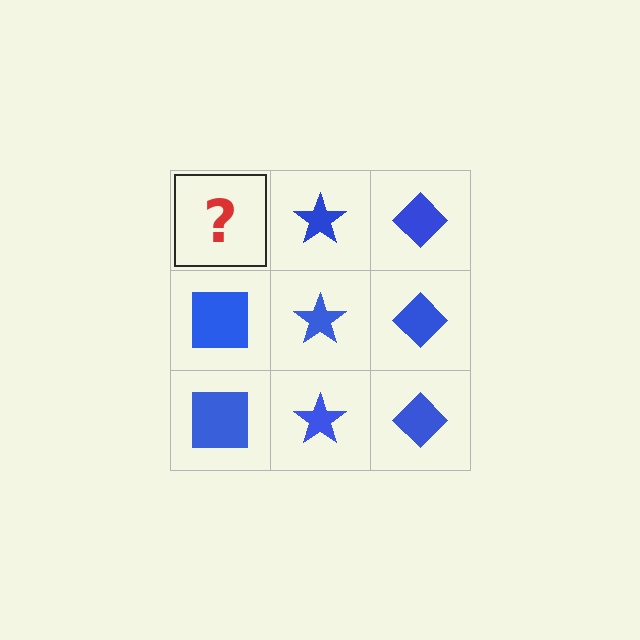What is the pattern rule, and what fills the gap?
The rule is that each column has a consistent shape. The gap should be filled with a blue square.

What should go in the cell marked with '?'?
The missing cell should contain a blue square.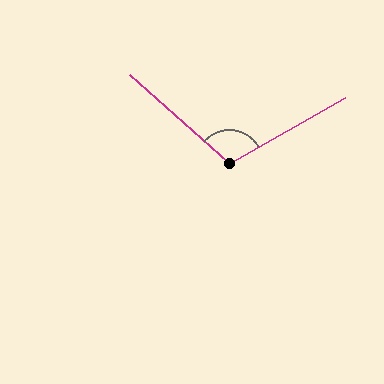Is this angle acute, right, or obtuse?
It is obtuse.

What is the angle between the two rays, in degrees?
Approximately 109 degrees.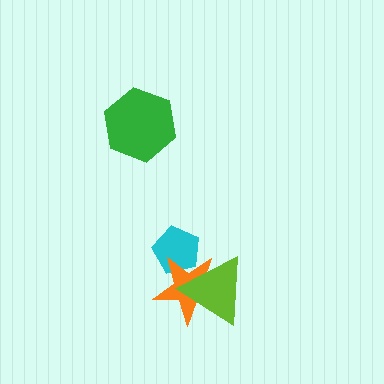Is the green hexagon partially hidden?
No, no other shape covers it.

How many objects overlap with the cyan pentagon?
2 objects overlap with the cyan pentagon.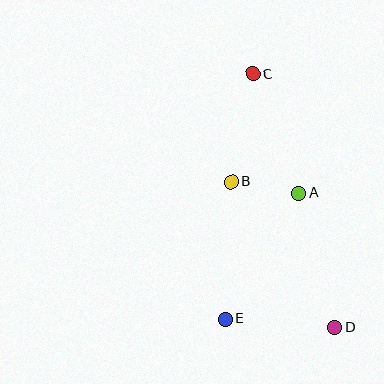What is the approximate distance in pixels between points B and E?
The distance between B and E is approximately 138 pixels.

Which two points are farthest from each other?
Points C and D are farthest from each other.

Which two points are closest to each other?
Points A and B are closest to each other.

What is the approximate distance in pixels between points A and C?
The distance between A and C is approximately 128 pixels.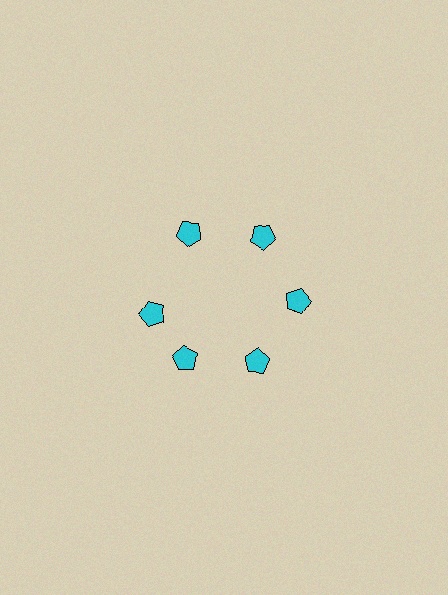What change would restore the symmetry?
The symmetry would be restored by rotating it back into even spacing with its neighbors so that all 6 pentagons sit at equal angles and equal distance from the center.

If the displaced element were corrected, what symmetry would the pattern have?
It would have 6-fold rotational symmetry — the pattern would map onto itself every 60 degrees.